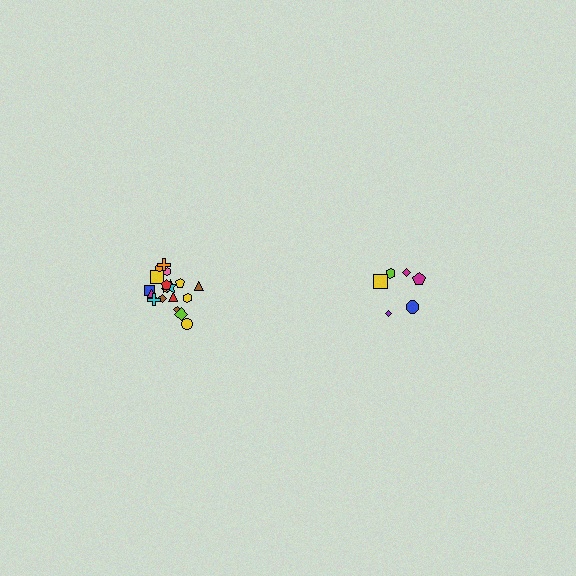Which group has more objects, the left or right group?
The left group.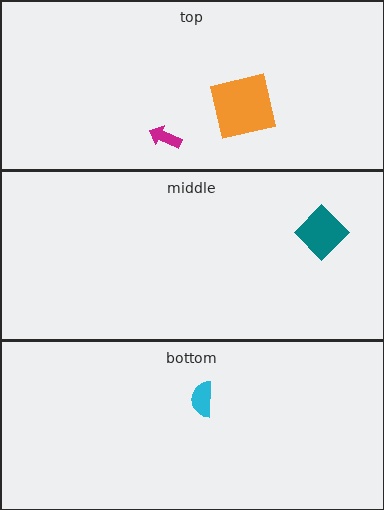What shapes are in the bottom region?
The cyan semicircle.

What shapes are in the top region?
The orange square, the magenta arrow.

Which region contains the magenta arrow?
The top region.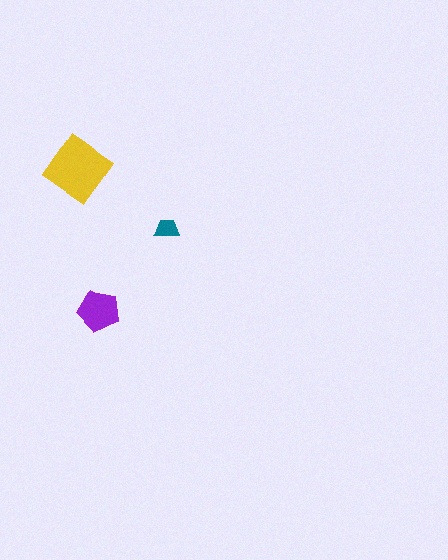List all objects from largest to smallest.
The yellow diamond, the purple pentagon, the teal trapezoid.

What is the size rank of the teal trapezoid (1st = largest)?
3rd.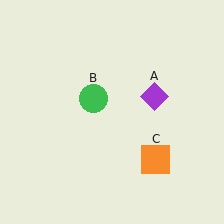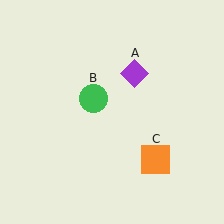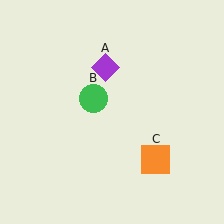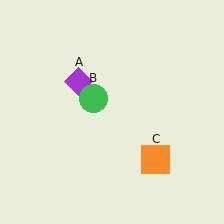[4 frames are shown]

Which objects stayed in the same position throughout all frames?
Green circle (object B) and orange square (object C) remained stationary.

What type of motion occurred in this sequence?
The purple diamond (object A) rotated counterclockwise around the center of the scene.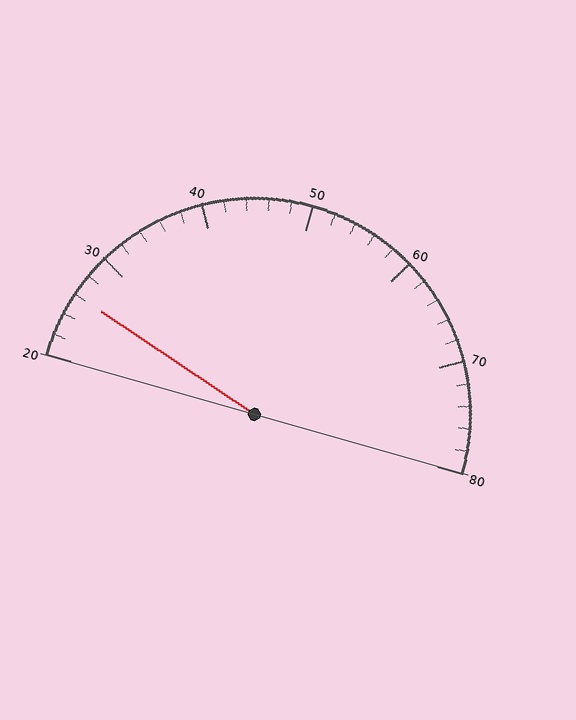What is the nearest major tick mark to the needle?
The nearest major tick mark is 30.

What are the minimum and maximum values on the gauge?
The gauge ranges from 20 to 80.